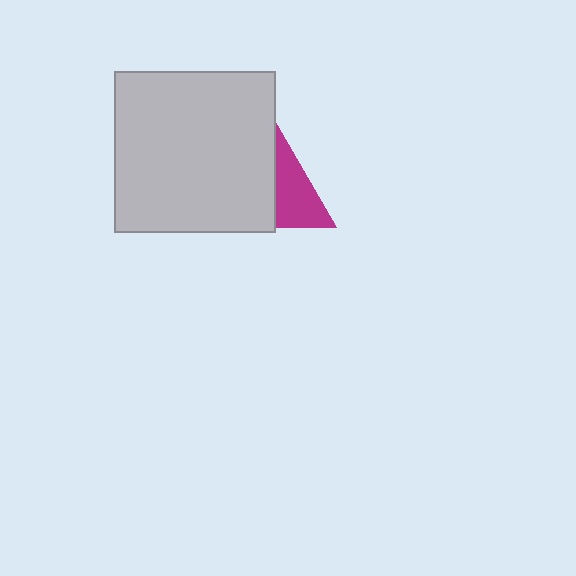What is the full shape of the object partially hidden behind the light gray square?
The partially hidden object is a magenta triangle.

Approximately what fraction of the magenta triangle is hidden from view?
Roughly 57% of the magenta triangle is hidden behind the light gray square.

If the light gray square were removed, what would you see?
You would see the complete magenta triangle.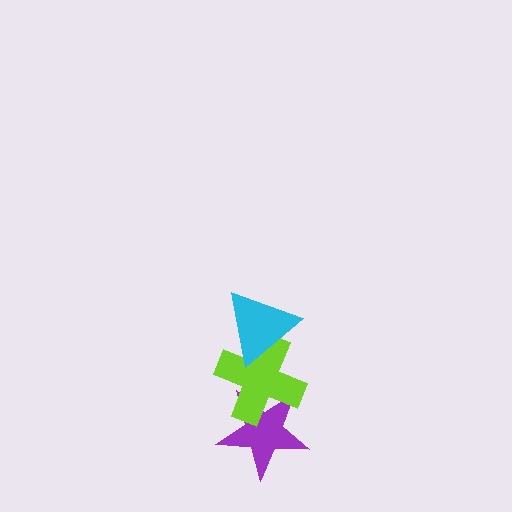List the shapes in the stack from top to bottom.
From top to bottom: the cyan triangle, the lime cross, the purple star.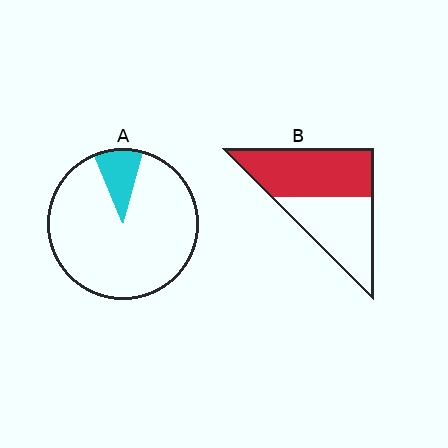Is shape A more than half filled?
No.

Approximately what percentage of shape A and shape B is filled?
A is approximately 10% and B is approximately 55%.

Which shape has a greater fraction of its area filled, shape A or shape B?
Shape B.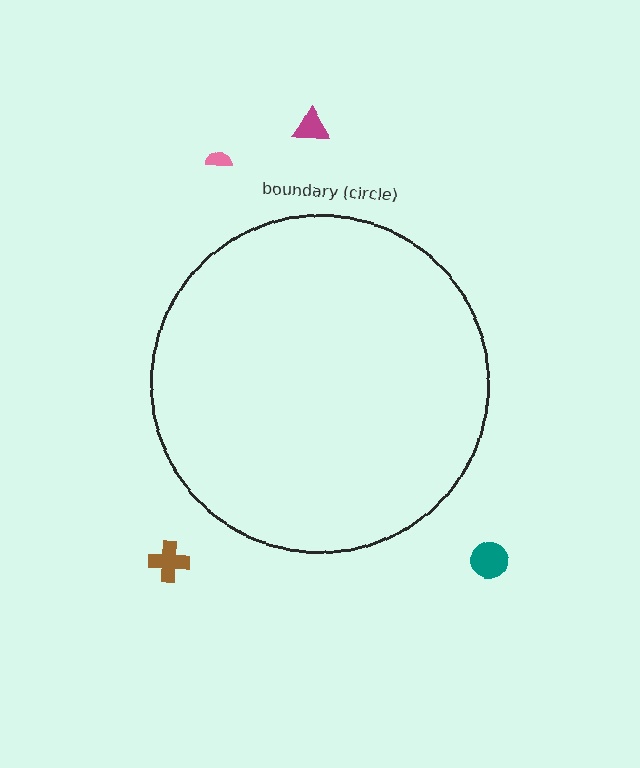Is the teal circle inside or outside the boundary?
Outside.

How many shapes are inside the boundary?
0 inside, 4 outside.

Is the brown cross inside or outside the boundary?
Outside.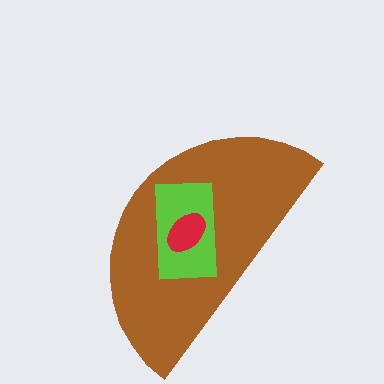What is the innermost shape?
The red ellipse.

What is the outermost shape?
The brown semicircle.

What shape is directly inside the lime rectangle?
The red ellipse.